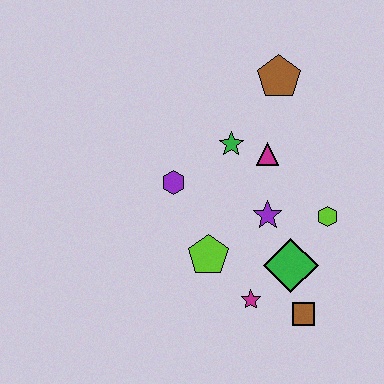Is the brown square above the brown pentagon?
No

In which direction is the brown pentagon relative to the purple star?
The brown pentagon is above the purple star.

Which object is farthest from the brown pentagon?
The brown square is farthest from the brown pentagon.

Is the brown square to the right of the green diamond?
Yes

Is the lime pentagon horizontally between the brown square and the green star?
No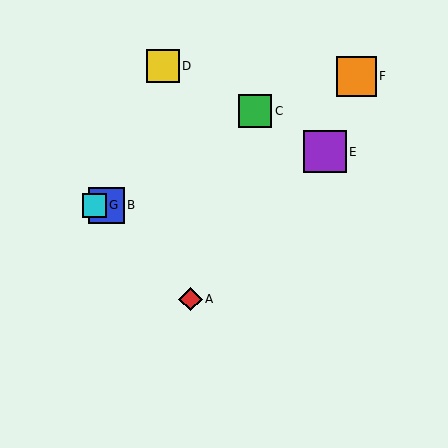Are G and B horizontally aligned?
Yes, both are at y≈205.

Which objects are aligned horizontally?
Objects B, G are aligned horizontally.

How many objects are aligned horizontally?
2 objects (B, G) are aligned horizontally.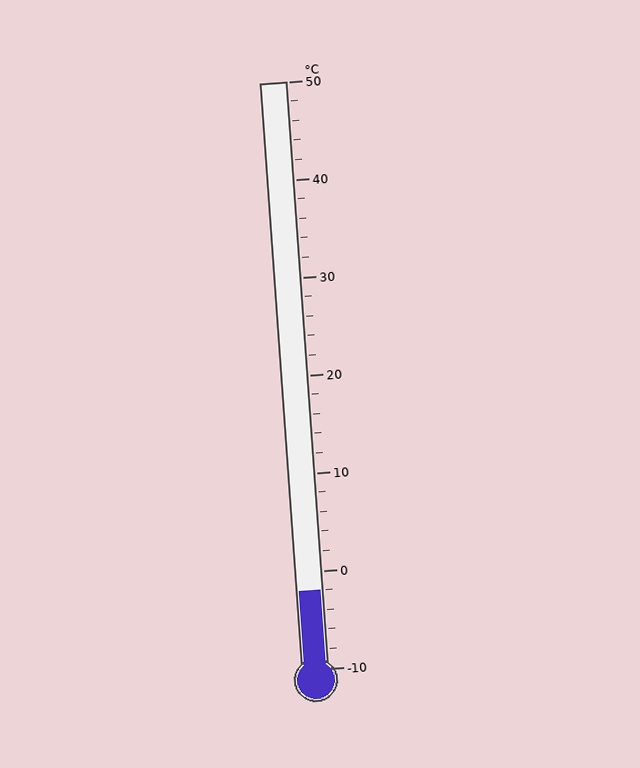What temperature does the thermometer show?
The thermometer shows approximately -2°C.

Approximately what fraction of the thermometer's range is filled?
The thermometer is filled to approximately 15% of its range.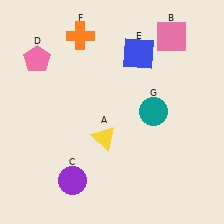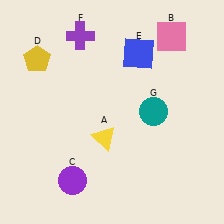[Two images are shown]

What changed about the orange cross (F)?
In Image 1, F is orange. In Image 2, it changed to purple.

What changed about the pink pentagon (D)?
In Image 1, D is pink. In Image 2, it changed to yellow.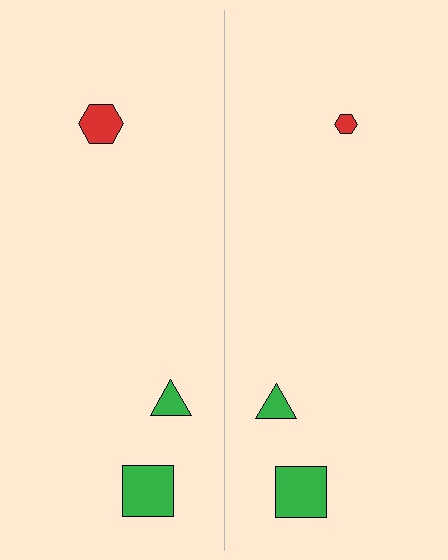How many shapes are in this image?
There are 6 shapes in this image.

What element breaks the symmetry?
The red hexagon on the right side has a different size than its mirror counterpart.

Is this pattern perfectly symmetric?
No, the pattern is not perfectly symmetric. The red hexagon on the right side has a different size than its mirror counterpart.